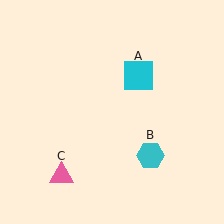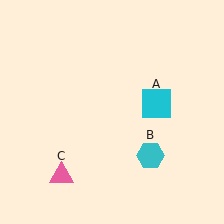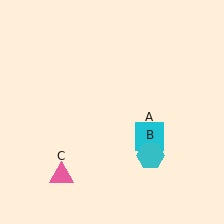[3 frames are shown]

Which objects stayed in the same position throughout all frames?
Cyan hexagon (object B) and pink triangle (object C) remained stationary.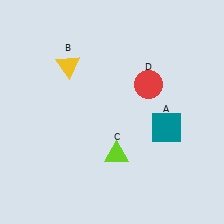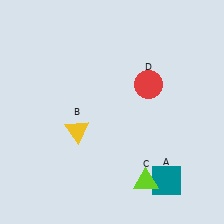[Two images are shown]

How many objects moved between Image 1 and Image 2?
3 objects moved between the two images.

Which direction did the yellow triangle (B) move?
The yellow triangle (B) moved down.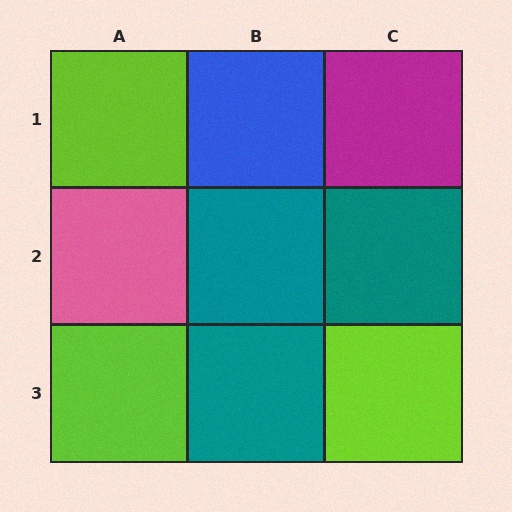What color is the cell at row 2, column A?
Pink.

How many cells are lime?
3 cells are lime.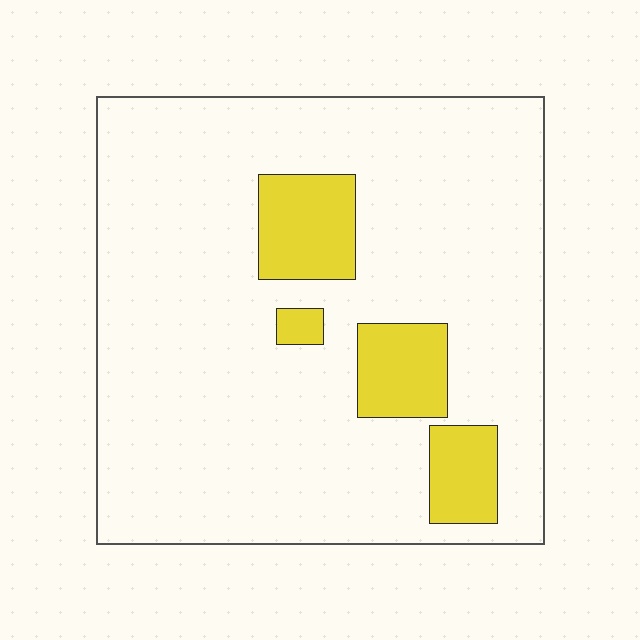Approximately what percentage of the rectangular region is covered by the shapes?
Approximately 15%.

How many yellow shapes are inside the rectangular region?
4.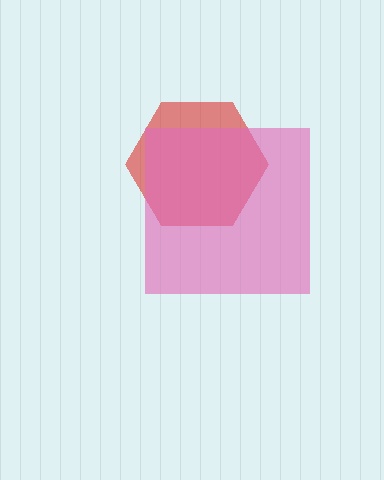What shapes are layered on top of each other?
The layered shapes are: a red hexagon, a pink square.